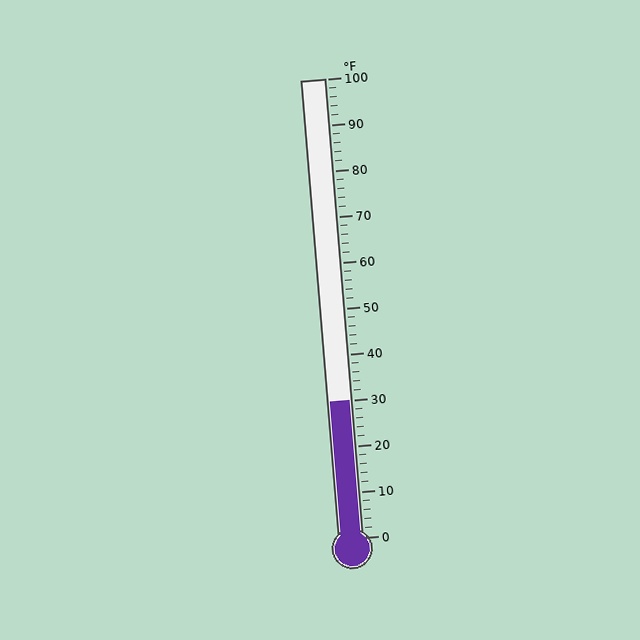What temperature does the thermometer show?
The thermometer shows approximately 30°F.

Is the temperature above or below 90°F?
The temperature is below 90°F.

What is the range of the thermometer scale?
The thermometer scale ranges from 0°F to 100°F.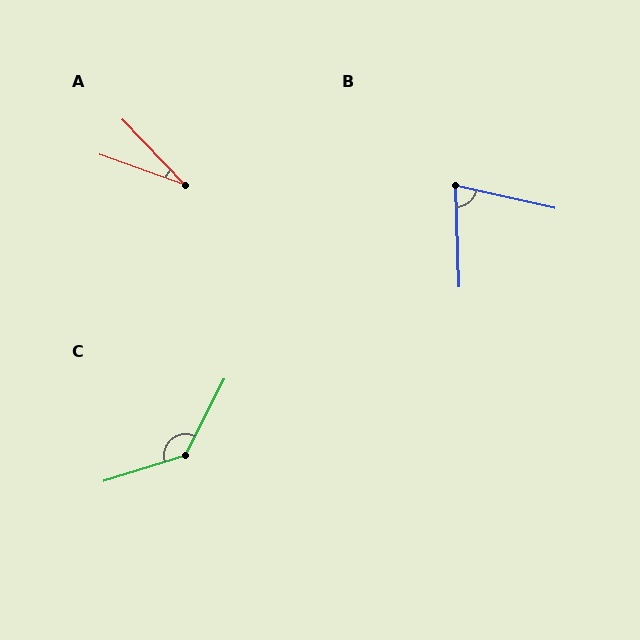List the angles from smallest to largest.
A (27°), B (75°), C (134°).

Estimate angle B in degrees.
Approximately 75 degrees.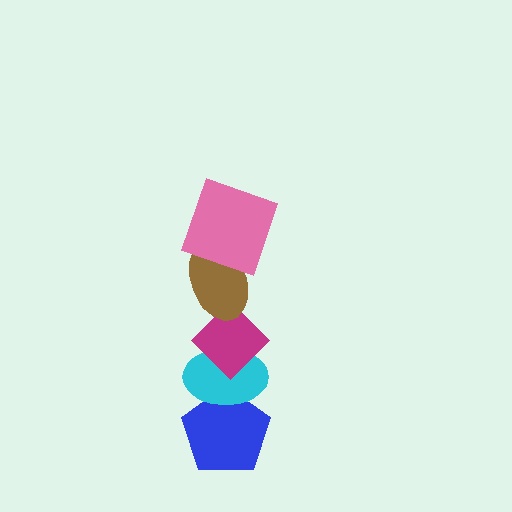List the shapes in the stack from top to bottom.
From top to bottom: the pink square, the brown ellipse, the magenta diamond, the cyan ellipse, the blue pentagon.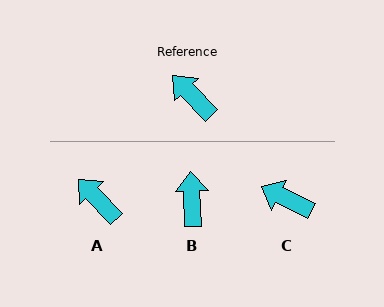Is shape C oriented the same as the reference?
No, it is off by about 20 degrees.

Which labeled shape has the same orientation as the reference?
A.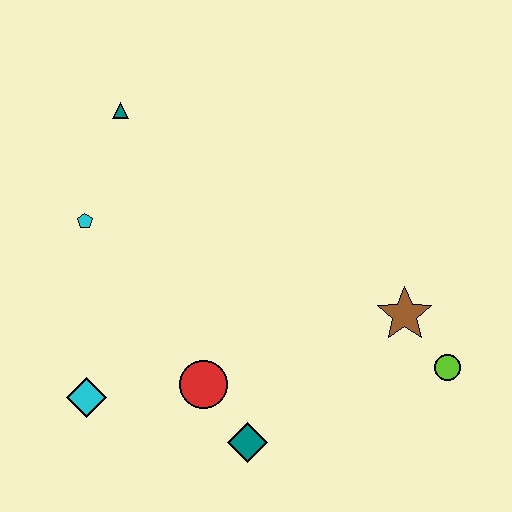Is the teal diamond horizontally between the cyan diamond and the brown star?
Yes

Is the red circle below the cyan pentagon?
Yes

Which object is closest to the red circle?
The teal diamond is closest to the red circle.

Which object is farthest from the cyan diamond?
The lime circle is farthest from the cyan diamond.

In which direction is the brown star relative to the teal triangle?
The brown star is to the right of the teal triangle.